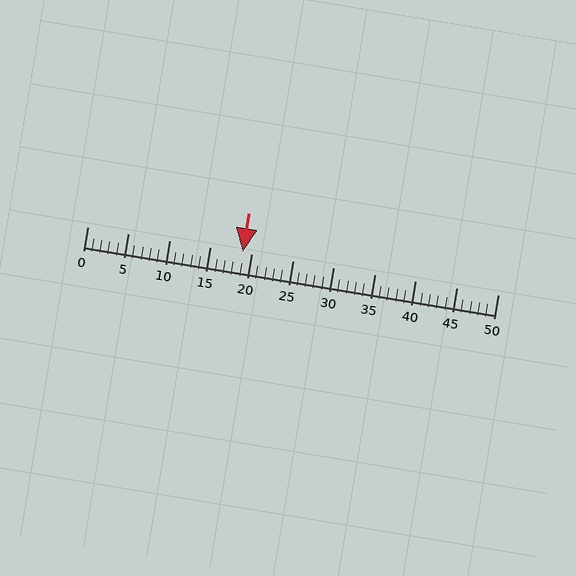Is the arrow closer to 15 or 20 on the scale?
The arrow is closer to 20.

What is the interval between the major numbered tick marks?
The major tick marks are spaced 5 units apart.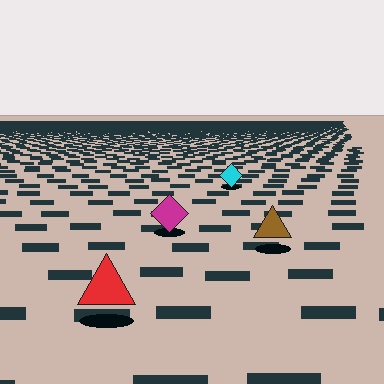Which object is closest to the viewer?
The red triangle is closest. The texture marks near it are larger and more spread out.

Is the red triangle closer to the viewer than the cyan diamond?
Yes. The red triangle is closer — you can tell from the texture gradient: the ground texture is coarser near it.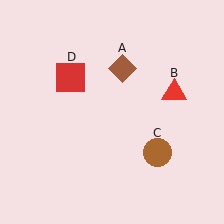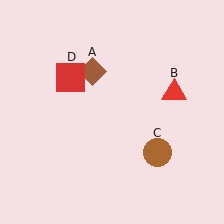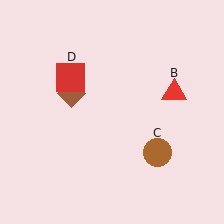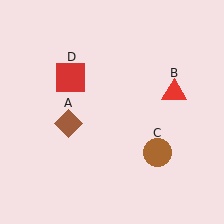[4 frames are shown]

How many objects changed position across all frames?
1 object changed position: brown diamond (object A).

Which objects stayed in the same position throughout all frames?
Red triangle (object B) and brown circle (object C) and red square (object D) remained stationary.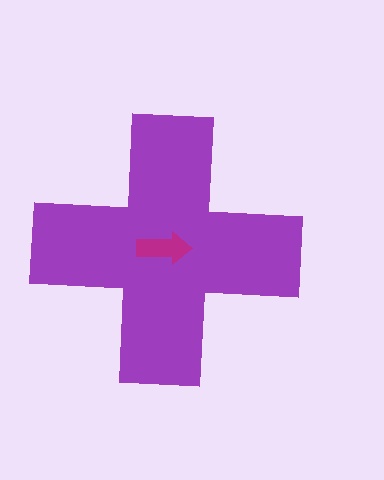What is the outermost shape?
The purple cross.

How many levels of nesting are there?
2.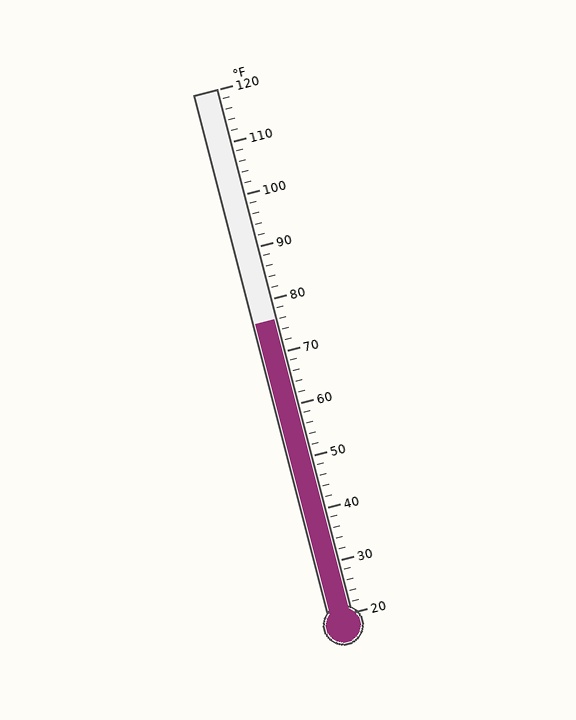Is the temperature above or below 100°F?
The temperature is below 100°F.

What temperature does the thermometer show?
The thermometer shows approximately 76°F.